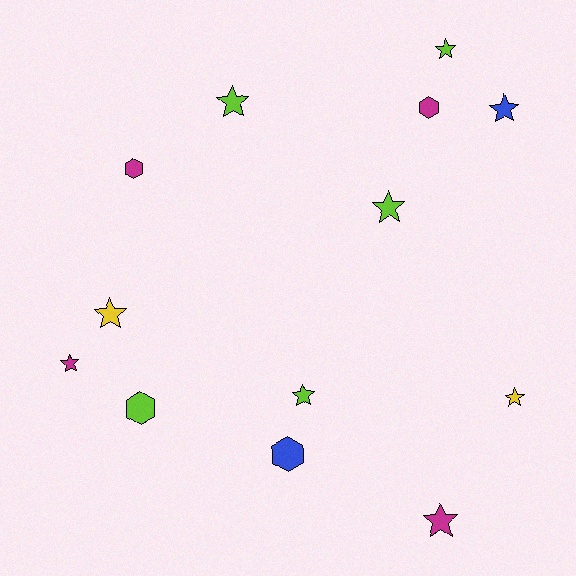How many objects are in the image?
There are 13 objects.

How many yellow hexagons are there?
There are no yellow hexagons.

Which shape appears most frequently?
Star, with 9 objects.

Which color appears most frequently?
Lime, with 5 objects.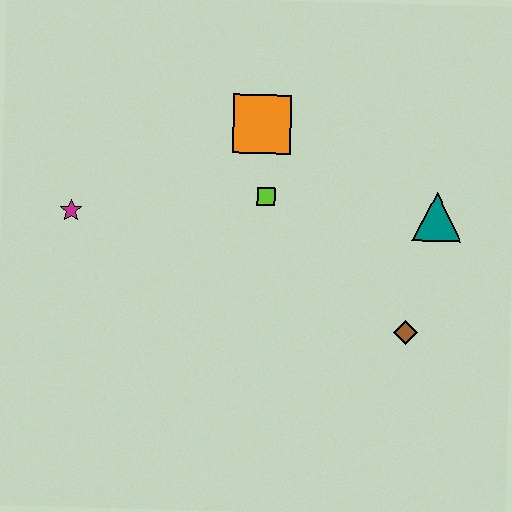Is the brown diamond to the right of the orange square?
Yes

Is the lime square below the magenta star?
No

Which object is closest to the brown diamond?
The teal triangle is closest to the brown diamond.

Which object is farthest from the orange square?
The brown diamond is farthest from the orange square.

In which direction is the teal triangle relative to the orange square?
The teal triangle is to the right of the orange square.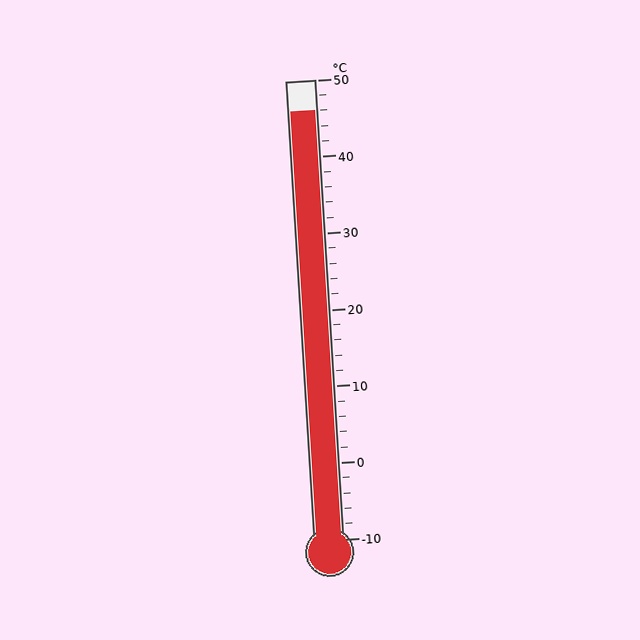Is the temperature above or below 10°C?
The temperature is above 10°C.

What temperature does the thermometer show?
The thermometer shows approximately 46°C.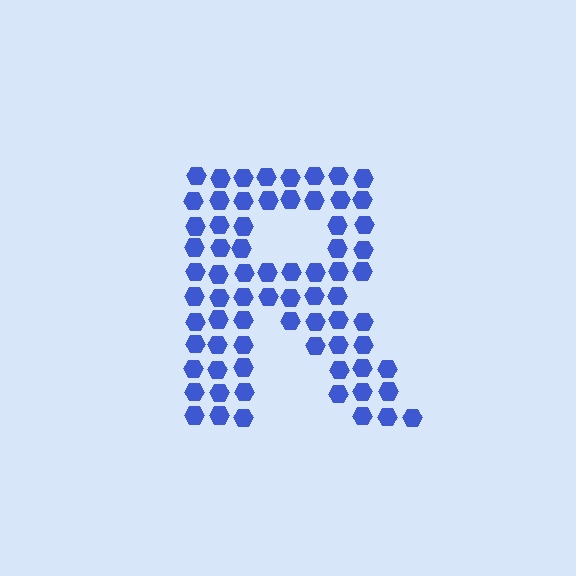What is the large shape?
The large shape is the letter R.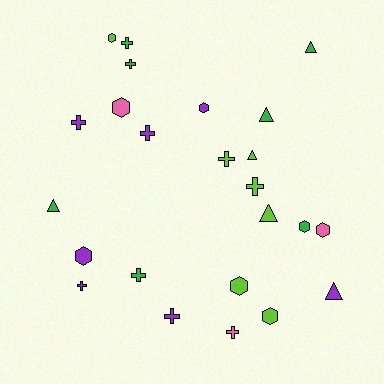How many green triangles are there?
There are 3 green triangles.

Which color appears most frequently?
Green, with 7 objects.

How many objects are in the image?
There are 24 objects.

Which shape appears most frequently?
Cross, with 10 objects.